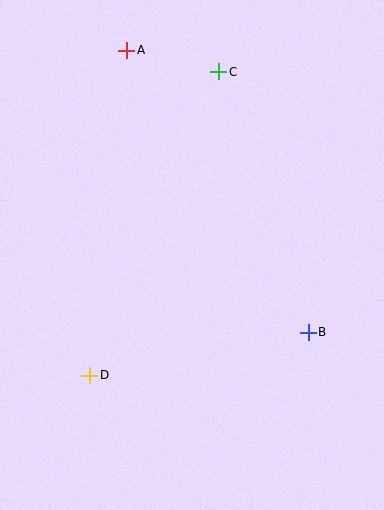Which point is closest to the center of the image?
Point B at (308, 332) is closest to the center.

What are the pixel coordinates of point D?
Point D is at (90, 375).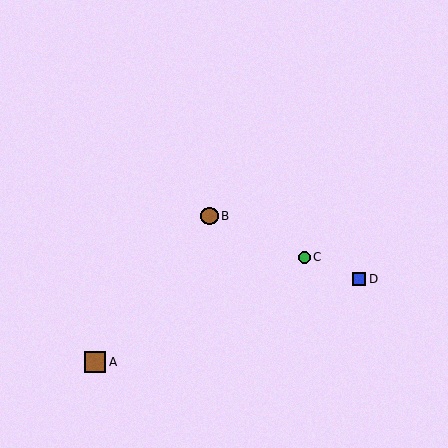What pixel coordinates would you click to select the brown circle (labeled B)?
Click at (209, 216) to select the brown circle B.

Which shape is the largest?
The brown square (labeled A) is the largest.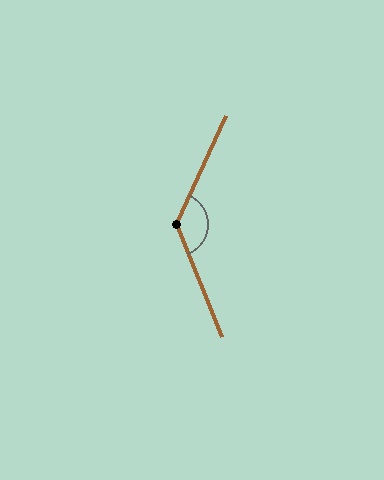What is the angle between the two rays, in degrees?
Approximately 134 degrees.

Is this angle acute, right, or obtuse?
It is obtuse.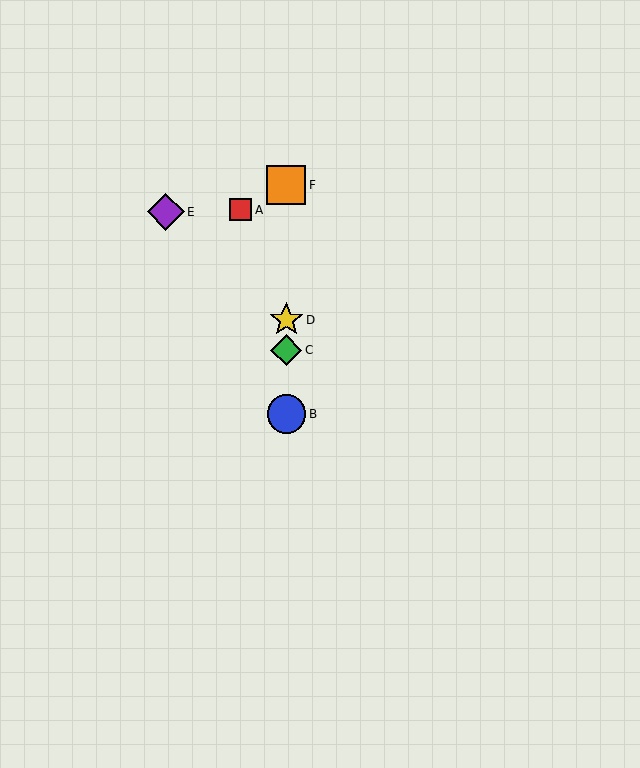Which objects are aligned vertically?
Objects B, C, D, F are aligned vertically.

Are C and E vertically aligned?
No, C is at x≈286 and E is at x≈166.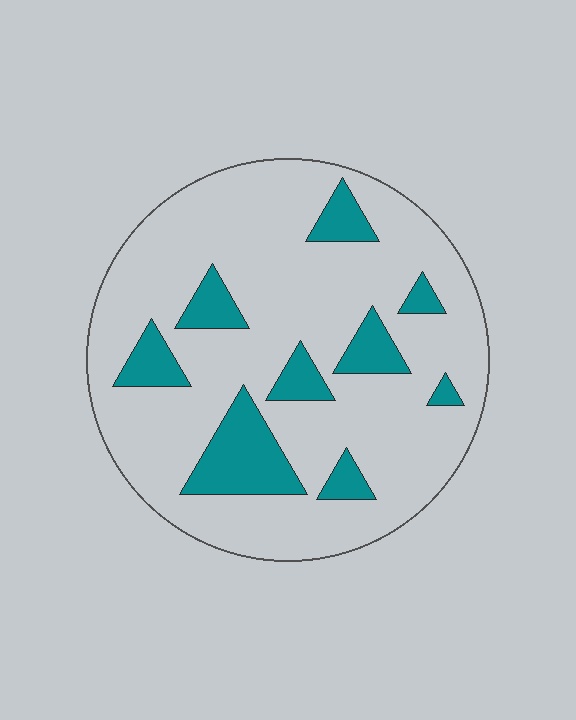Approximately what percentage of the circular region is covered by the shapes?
Approximately 20%.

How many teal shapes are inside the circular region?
9.